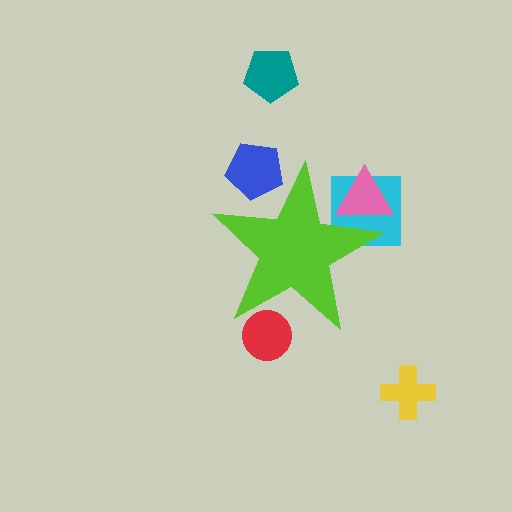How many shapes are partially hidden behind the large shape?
4 shapes are partially hidden.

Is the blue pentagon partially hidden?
Yes, the blue pentagon is partially hidden behind the lime star.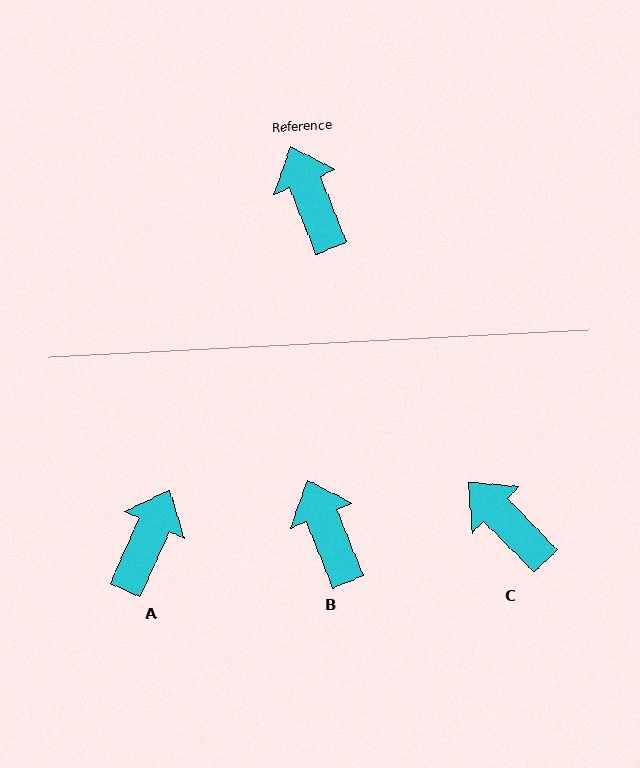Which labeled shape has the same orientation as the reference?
B.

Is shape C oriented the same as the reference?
No, it is off by about 23 degrees.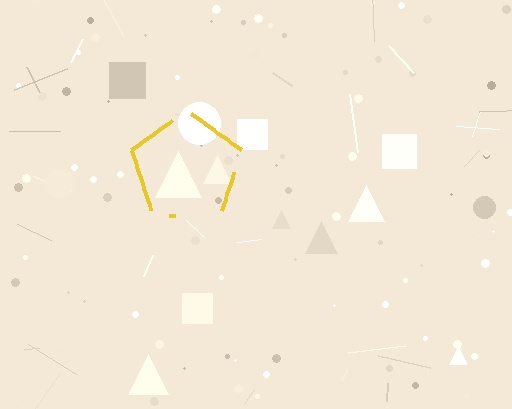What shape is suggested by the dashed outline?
The dashed outline suggests a pentagon.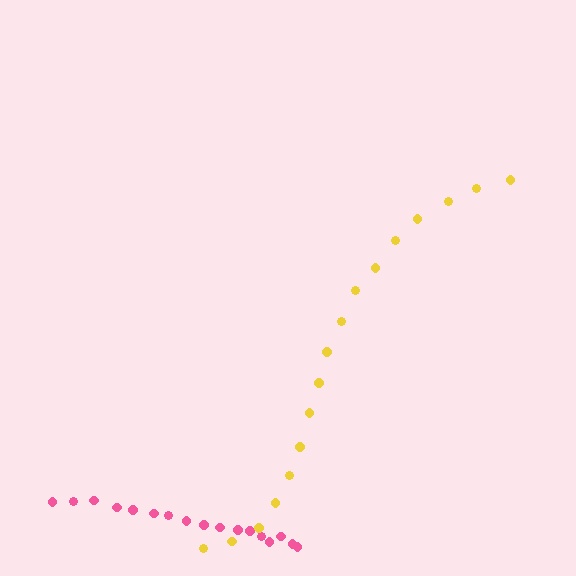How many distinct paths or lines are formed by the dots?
There are 2 distinct paths.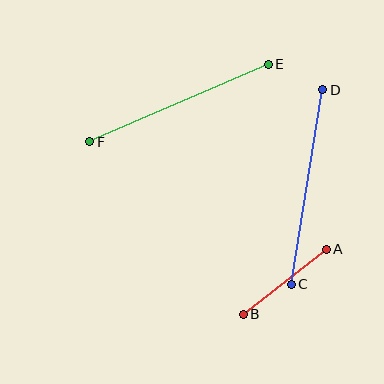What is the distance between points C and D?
The distance is approximately 197 pixels.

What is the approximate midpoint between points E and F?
The midpoint is at approximately (179, 103) pixels.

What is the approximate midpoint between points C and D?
The midpoint is at approximately (307, 187) pixels.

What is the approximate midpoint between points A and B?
The midpoint is at approximately (285, 282) pixels.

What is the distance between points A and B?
The distance is approximately 105 pixels.